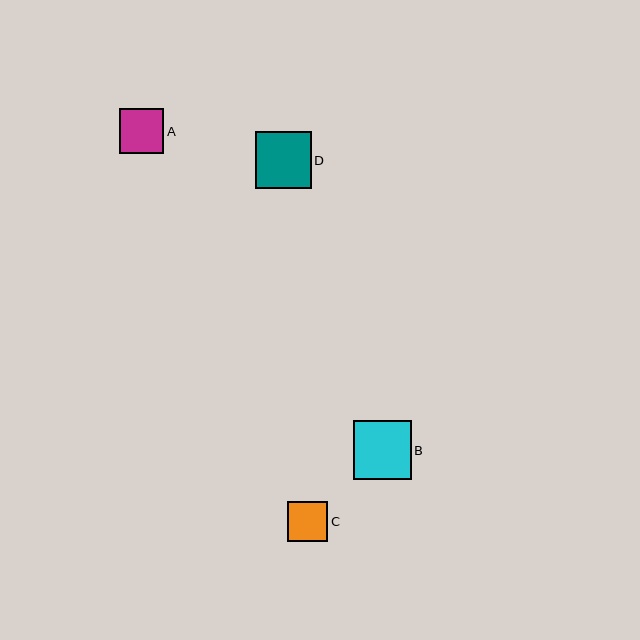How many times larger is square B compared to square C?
Square B is approximately 1.5 times the size of square C.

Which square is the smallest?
Square C is the smallest with a size of approximately 40 pixels.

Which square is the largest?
Square B is the largest with a size of approximately 58 pixels.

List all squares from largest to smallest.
From largest to smallest: B, D, A, C.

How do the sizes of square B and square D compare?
Square B and square D are approximately the same size.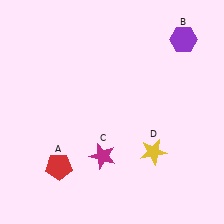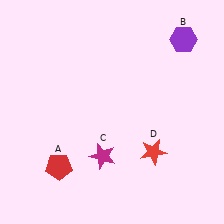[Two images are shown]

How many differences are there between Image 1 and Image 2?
There is 1 difference between the two images.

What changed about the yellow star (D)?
In Image 1, D is yellow. In Image 2, it changed to red.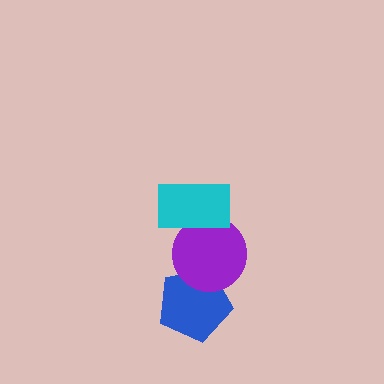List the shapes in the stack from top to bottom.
From top to bottom: the cyan rectangle, the purple circle, the blue pentagon.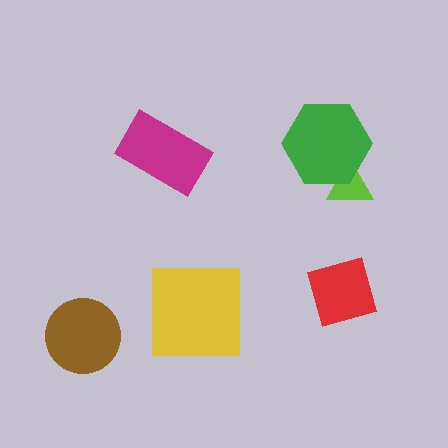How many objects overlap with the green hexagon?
1 object overlaps with the green hexagon.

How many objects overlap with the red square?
0 objects overlap with the red square.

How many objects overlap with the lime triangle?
1 object overlaps with the lime triangle.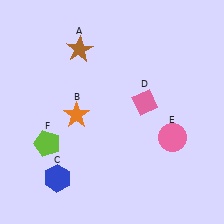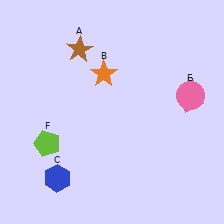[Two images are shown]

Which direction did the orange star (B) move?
The orange star (B) moved up.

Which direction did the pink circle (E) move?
The pink circle (E) moved up.